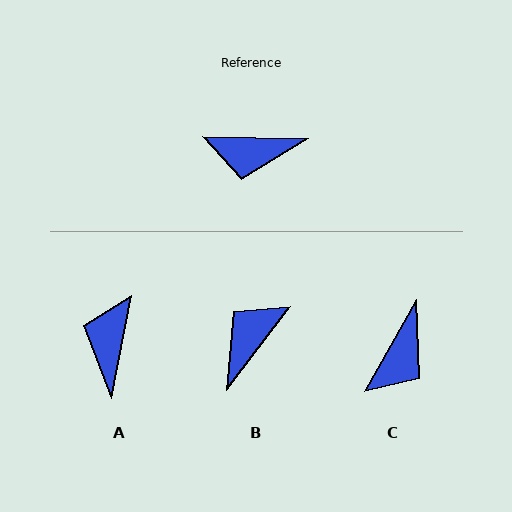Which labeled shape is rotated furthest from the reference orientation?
B, about 126 degrees away.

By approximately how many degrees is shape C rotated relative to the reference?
Approximately 61 degrees counter-clockwise.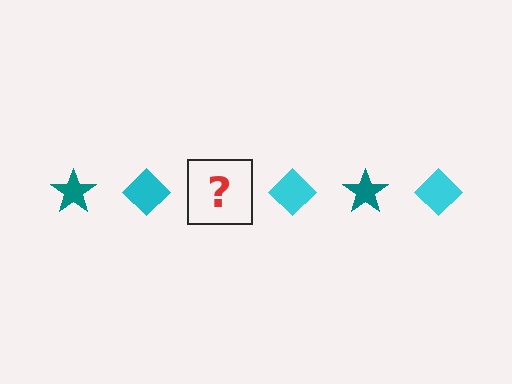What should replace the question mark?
The question mark should be replaced with a teal star.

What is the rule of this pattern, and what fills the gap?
The rule is that the pattern alternates between teal star and cyan diamond. The gap should be filled with a teal star.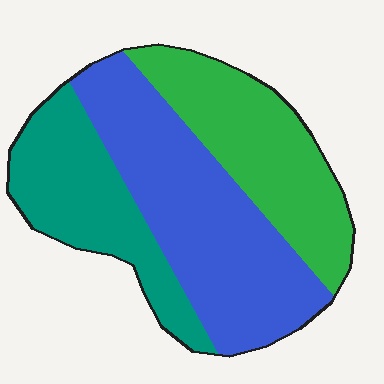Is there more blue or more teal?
Blue.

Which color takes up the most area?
Blue, at roughly 45%.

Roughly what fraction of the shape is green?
Green takes up between a sixth and a third of the shape.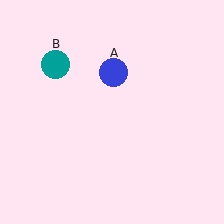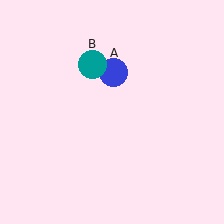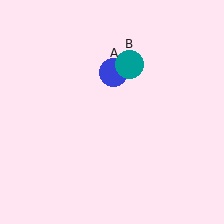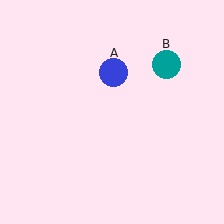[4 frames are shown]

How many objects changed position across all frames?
1 object changed position: teal circle (object B).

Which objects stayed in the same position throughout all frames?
Blue circle (object A) remained stationary.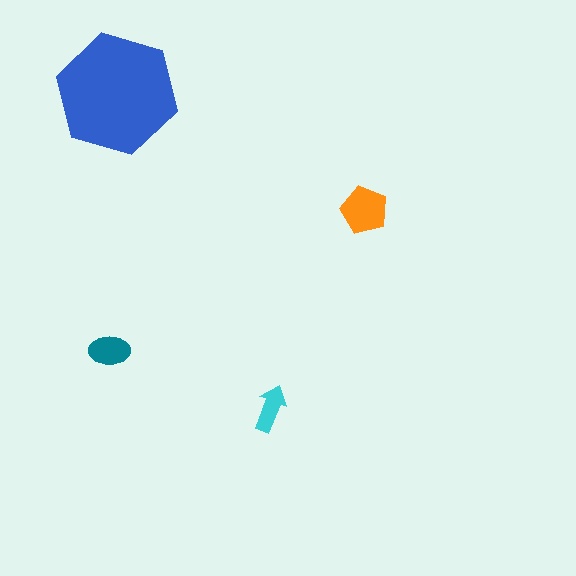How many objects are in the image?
There are 4 objects in the image.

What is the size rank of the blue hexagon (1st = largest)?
1st.